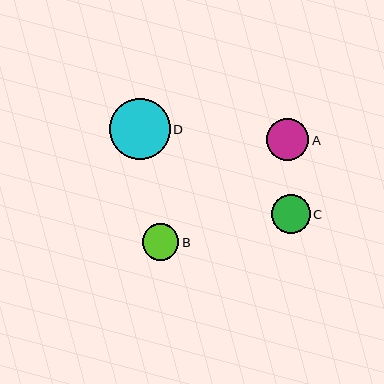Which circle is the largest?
Circle D is the largest with a size of approximately 61 pixels.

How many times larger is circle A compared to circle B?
Circle A is approximately 1.1 times the size of circle B.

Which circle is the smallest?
Circle B is the smallest with a size of approximately 37 pixels.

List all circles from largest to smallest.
From largest to smallest: D, A, C, B.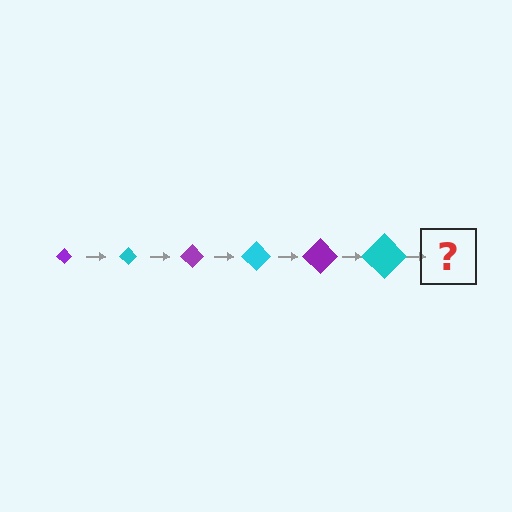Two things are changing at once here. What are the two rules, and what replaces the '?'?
The two rules are that the diamond grows larger each step and the color cycles through purple and cyan. The '?' should be a purple diamond, larger than the previous one.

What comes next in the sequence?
The next element should be a purple diamond, larger than the previous one.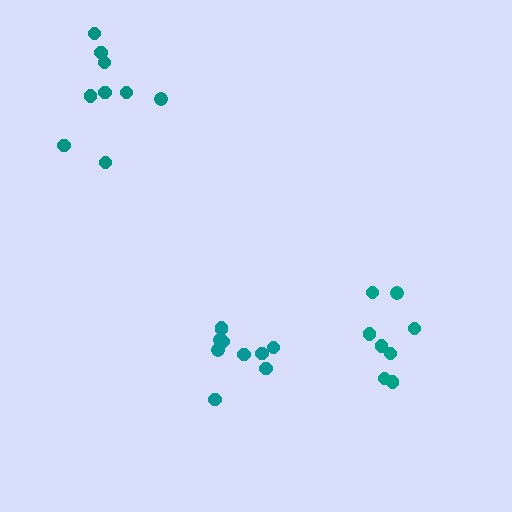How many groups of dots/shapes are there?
There are 3 groups.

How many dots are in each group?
Group 1: 9 dots, Group 2: 8 dots, Group 3: 10 dots (27 total).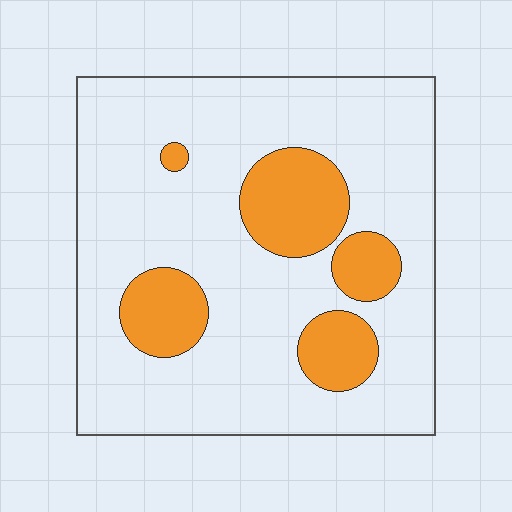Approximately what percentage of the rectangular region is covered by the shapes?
Approximately 20%.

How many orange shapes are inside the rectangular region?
5.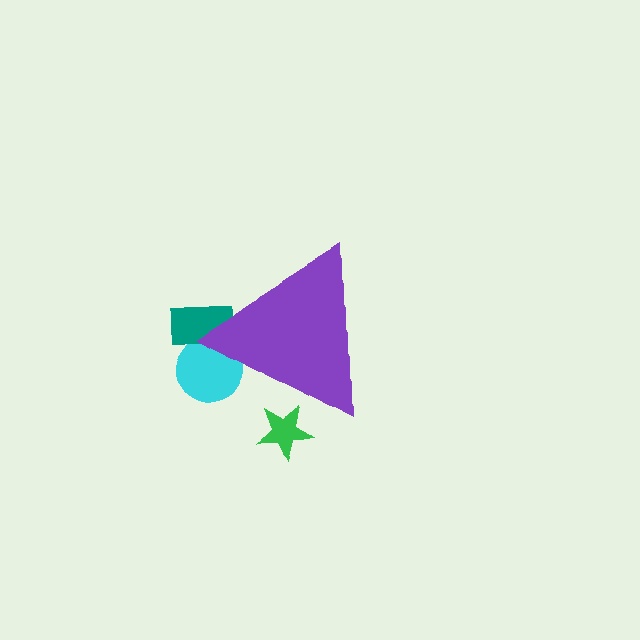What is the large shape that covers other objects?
A purple triangle.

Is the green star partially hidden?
Yes, the green star is partially hidden behind the purple triangle.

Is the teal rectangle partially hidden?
Yes, the teal rectangle is partially hidden behind the purple triangle.